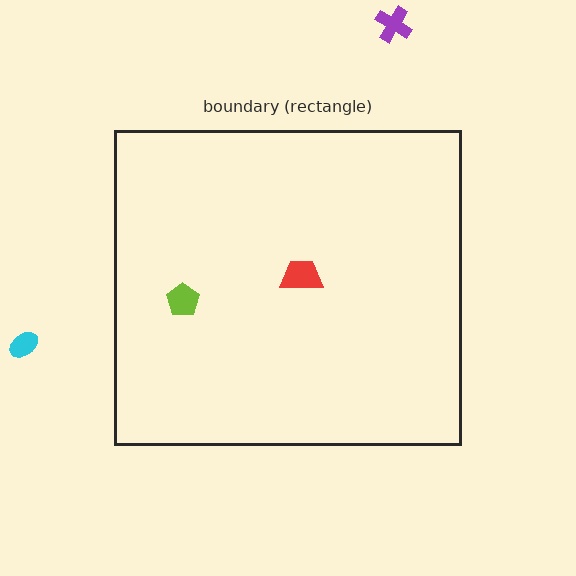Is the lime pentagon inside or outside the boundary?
Inside.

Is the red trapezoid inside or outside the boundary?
Inside.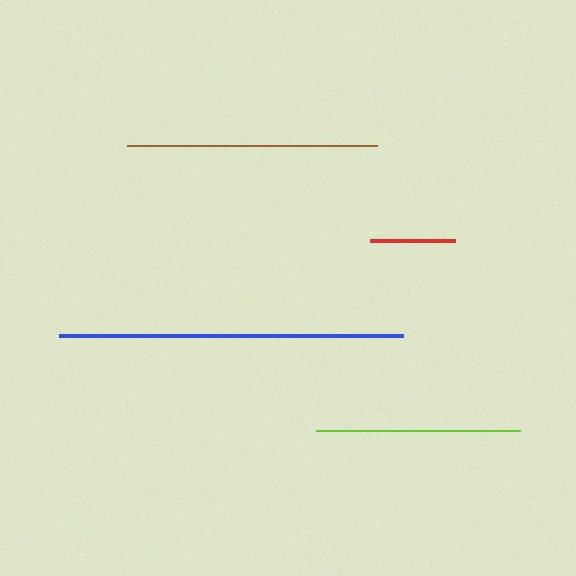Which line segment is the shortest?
The red line is the shortest at approximately 85 pixels.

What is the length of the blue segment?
The blue segment is approximately 345 pixels long.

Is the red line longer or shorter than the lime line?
The lime line is longer than the red line.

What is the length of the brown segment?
The brown segment is approximately 250 pixels long.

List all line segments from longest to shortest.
From longest to shortest: blue, brown, lime, red.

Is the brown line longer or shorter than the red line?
The brown line is longer than the red line.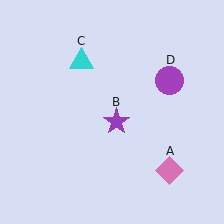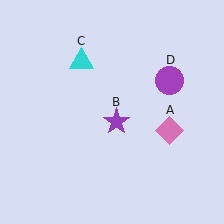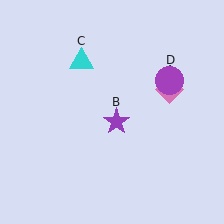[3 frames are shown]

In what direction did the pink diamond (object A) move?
The pink diamond (object A) moved up.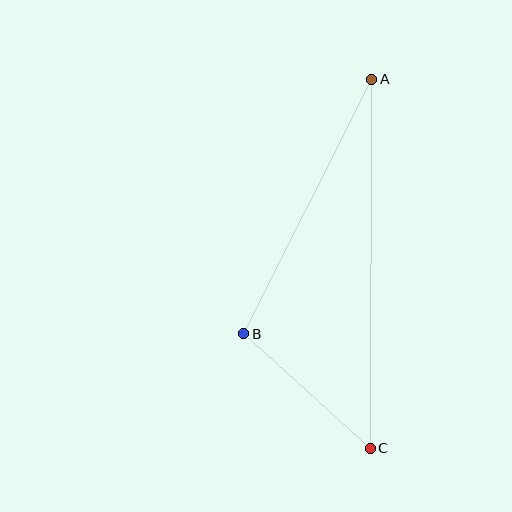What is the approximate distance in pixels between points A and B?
The distance between A and B is approximately 285 pixels.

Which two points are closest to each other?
Points B and C are closest to each other.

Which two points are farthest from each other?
Points A and C are farthest from each other.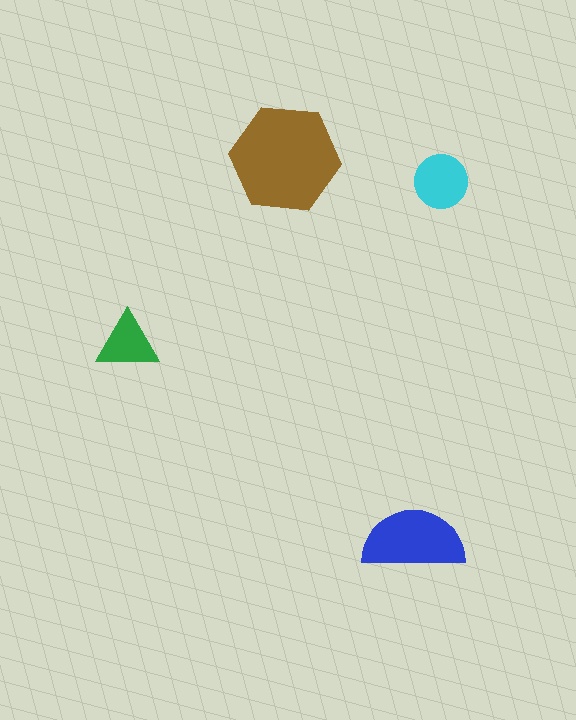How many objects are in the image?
There are 4 objects in the image.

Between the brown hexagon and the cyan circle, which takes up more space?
The brown hexagon.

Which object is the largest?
The brown hexagon.